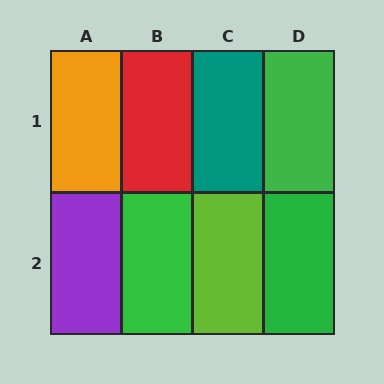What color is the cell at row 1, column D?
Green.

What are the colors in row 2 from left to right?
Purple, green, lime, green.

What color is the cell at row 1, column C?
Teal.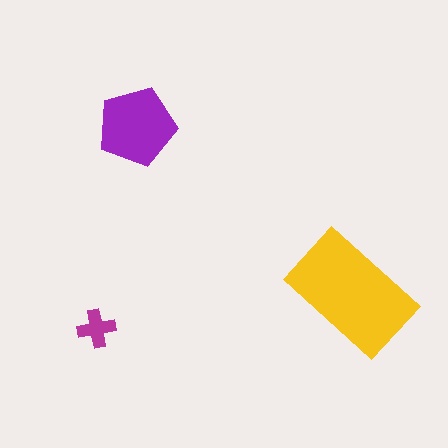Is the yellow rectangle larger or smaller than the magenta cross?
Larger.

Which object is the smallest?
The magenta cross.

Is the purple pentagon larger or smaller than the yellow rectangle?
Smaller.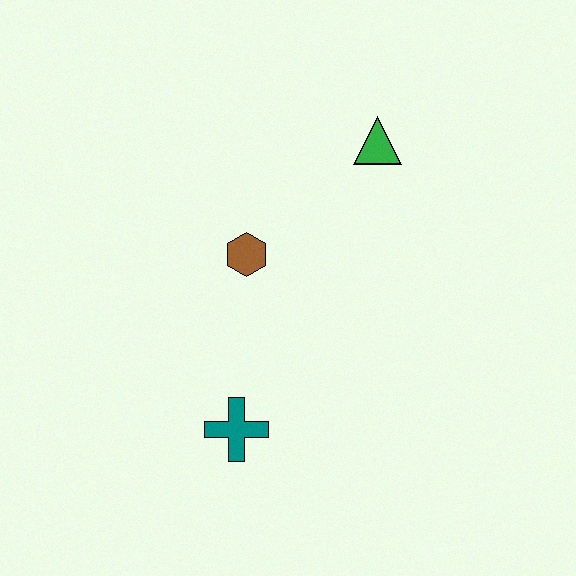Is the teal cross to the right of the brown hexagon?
No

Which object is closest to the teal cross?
The brown hexagon is closest to the teal cross.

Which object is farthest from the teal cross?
The green triangle is farthest from the teal cross.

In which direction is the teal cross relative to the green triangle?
The teal cross is below the green triangle.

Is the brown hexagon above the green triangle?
No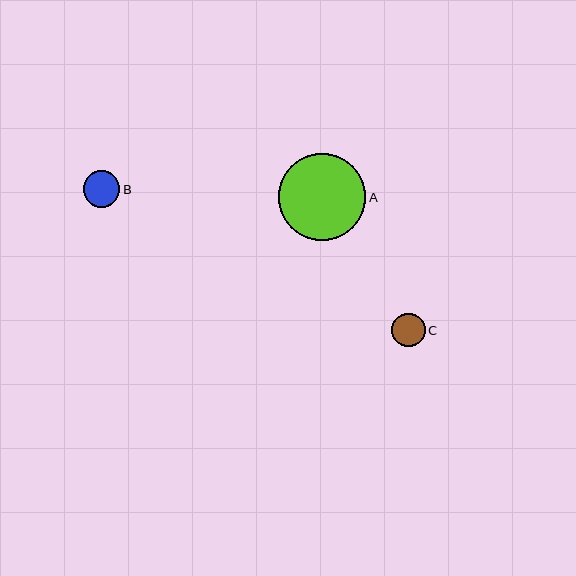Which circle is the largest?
Circle A is the largest with a size of approximately 87 pixels.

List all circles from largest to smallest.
From largest to smallest: A, B, C.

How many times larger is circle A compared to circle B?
Circle A is approximately 2.4 times the size of circle B.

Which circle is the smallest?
Circle C is the smallest with a size of approximately 34 pixels.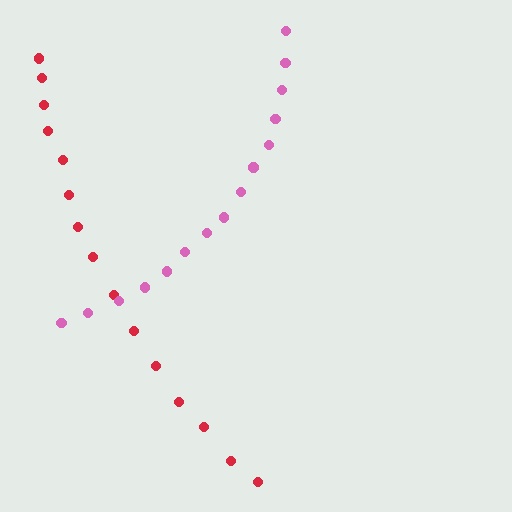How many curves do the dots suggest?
There are 2 distinct paths.